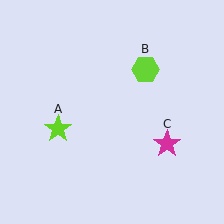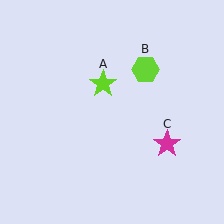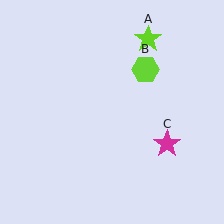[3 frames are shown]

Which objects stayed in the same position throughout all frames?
Lime hexagon (object B) and magenta star (object C) remained stationary.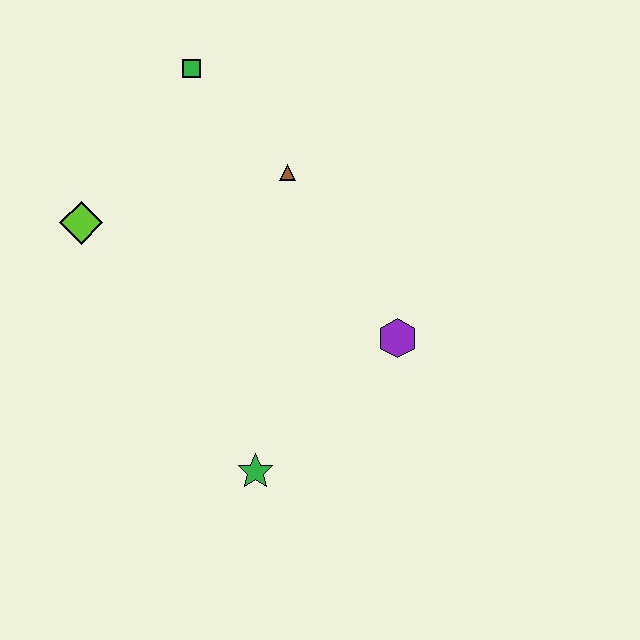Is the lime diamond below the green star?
No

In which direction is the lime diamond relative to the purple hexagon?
The lime diamond is to the left of the purple hexagon.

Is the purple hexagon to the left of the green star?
No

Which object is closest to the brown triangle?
The green square is closest to the brown triangle.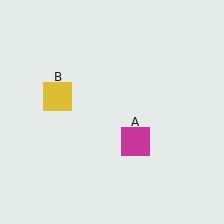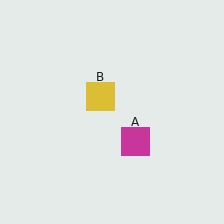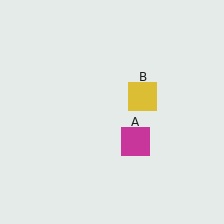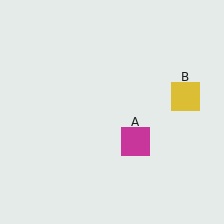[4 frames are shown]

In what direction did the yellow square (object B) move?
The yellow square (object B) moved right.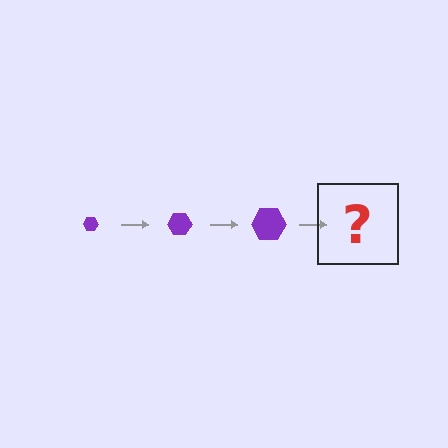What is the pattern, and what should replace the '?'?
The pattern is that the hexagon gets progressively larger each step. The '?' should be a purple hexagon, larger than the previous one.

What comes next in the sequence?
The next element should be a purple hexagon, larger than the previous one.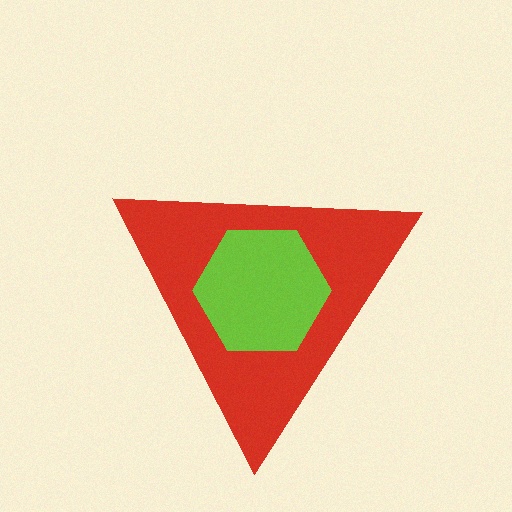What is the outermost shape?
The red triangle.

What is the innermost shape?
The lime hexagon.